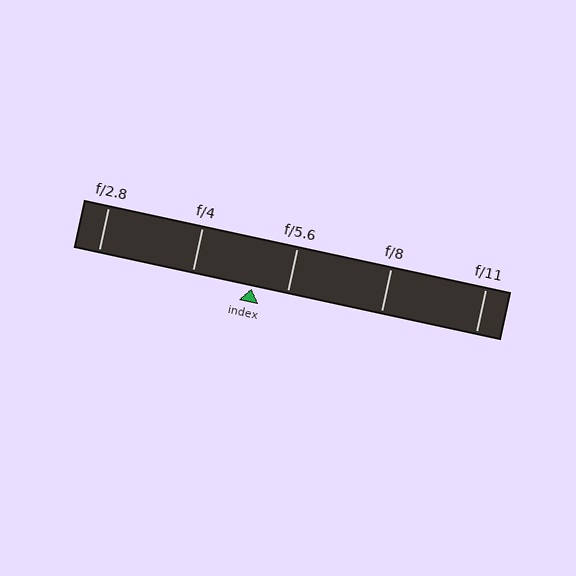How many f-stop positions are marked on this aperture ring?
There are 5 f-stop positions marked.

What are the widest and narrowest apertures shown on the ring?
The widest aperture shown is f/2.8 and the narrowest is f/11.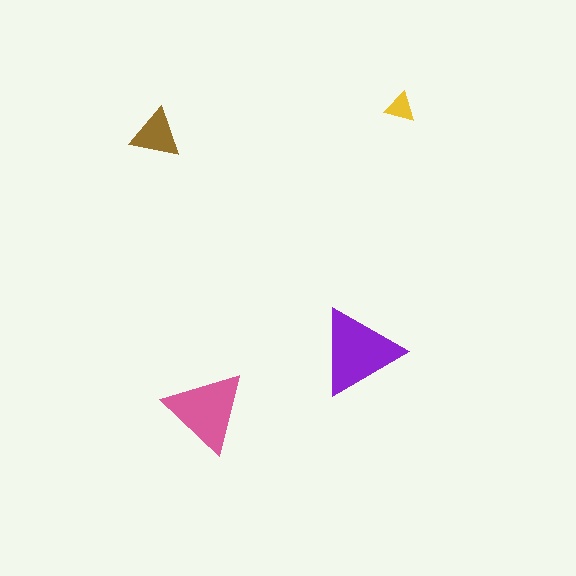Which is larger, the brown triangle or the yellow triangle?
The brown one.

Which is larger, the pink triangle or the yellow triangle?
The pink one.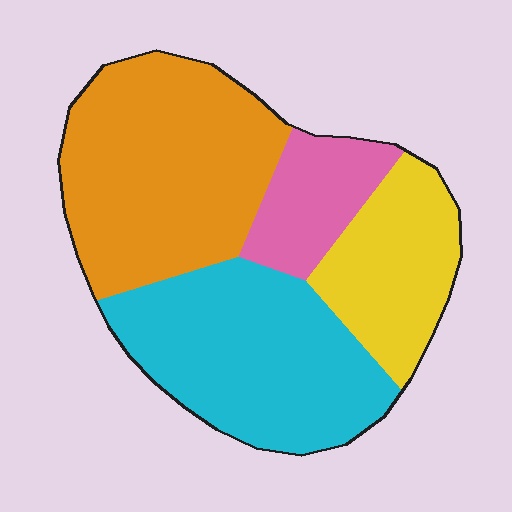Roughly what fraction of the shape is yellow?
Yellow covers 19% of the shape.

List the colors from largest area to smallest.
From largest to smallest: orange, cyan, yellow, pink.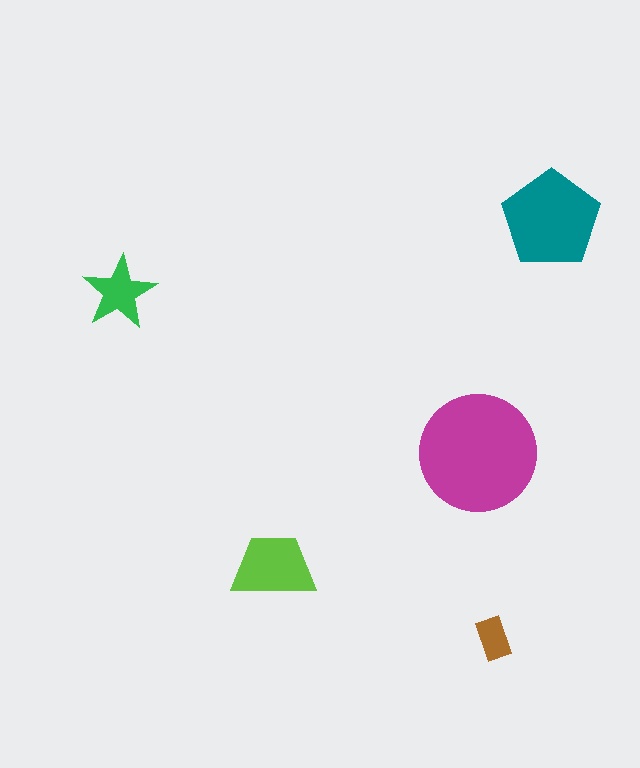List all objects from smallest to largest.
The brown rectangle, the green star, the lime trapezoid, the teal pentagon, the magenta circle.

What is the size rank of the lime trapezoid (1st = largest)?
3rd.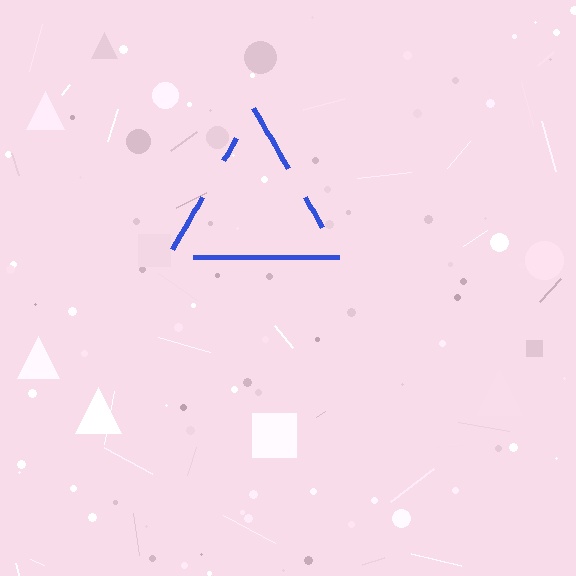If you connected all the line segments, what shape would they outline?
They would outline a triangle.